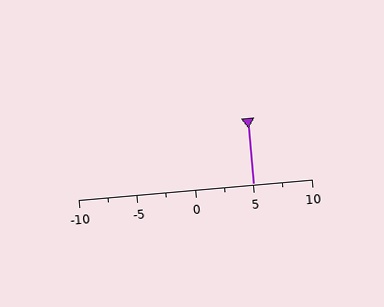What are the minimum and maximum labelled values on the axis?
The axis runs from -10 to 10.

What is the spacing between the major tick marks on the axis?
The major ticks are spaced 5 apart.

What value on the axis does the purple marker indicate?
The marker indicates approximately 5.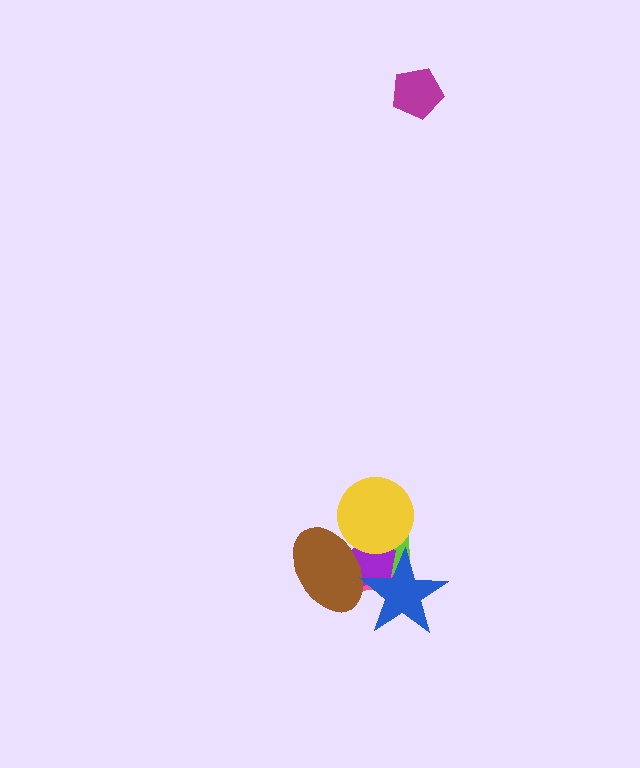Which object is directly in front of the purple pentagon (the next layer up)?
The yellow circle is directly in front of the purple pentagon.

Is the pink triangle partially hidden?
Yes, it is partially covered by another shape.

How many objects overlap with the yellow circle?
4 objects overlap with the yellow circle.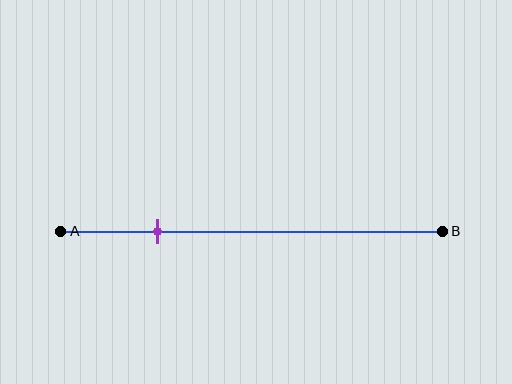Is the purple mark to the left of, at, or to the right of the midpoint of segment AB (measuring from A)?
The purple mark is to the left of the midpoint of segment AB.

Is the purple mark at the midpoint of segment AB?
No, the mark is at about 25% from A, not at the 50% midpoint.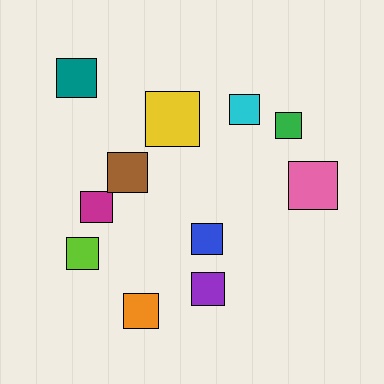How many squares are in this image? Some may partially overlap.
There are 11 squares.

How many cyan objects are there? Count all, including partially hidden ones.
There is 1 cyan object.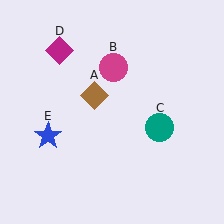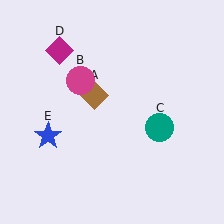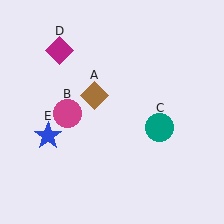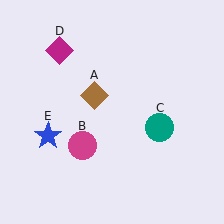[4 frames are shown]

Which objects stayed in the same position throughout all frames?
Brown diamond (object A) and teal circle (object C) and magenta diamond (object D) and blue star (object E) remained stationary.